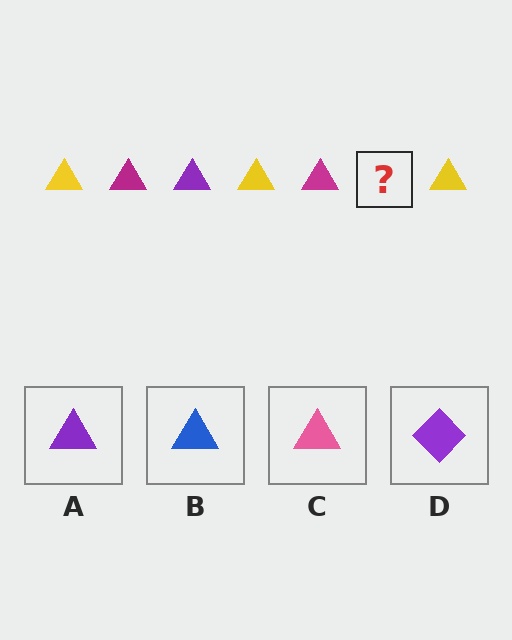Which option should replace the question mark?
Option A.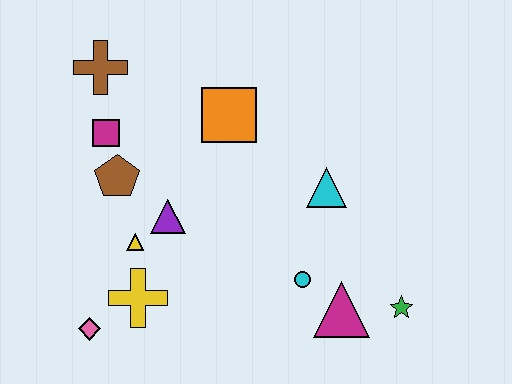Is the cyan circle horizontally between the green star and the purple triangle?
Yes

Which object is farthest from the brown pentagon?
The green star is farthest from the brown pentagon.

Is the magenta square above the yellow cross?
Yes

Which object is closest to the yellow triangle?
The purple triangle is closest to the yellow triangle.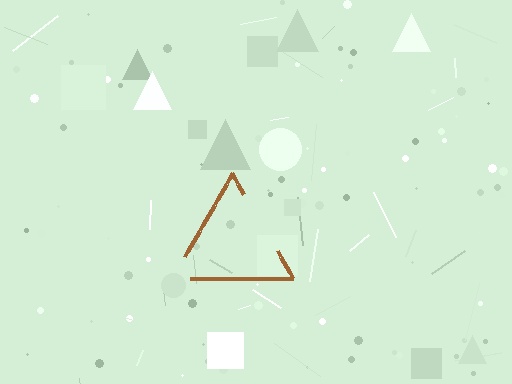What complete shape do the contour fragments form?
The contour fragments form a triangle.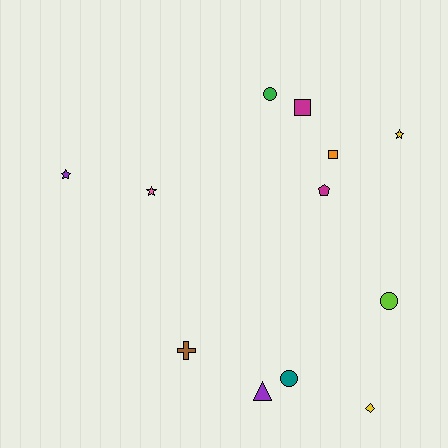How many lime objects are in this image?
There is 1 lime object.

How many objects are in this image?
There are 12 objects.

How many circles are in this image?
There are 3 circles.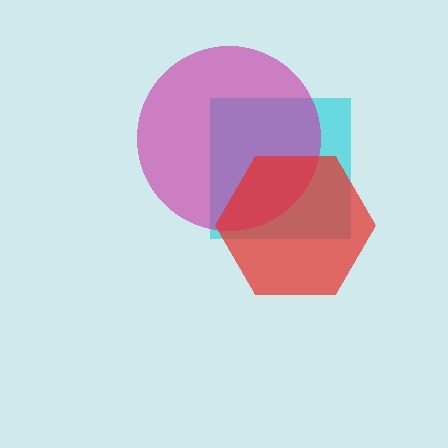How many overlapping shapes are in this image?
There are 3 overlapping shapes in the image.